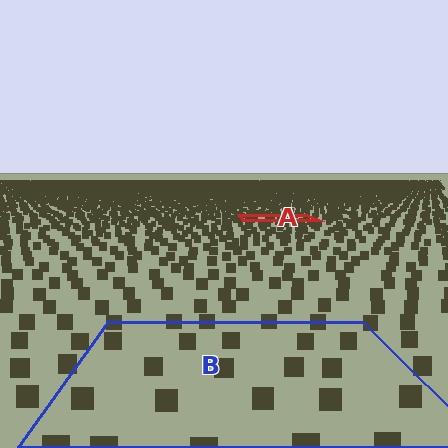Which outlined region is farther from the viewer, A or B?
Region A is farther from the viewer — the texture elements inside it appear smaller and more densely packed.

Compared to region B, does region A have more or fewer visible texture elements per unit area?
Region A has more texture elements per unit area — they are packed more densely because it is farther away.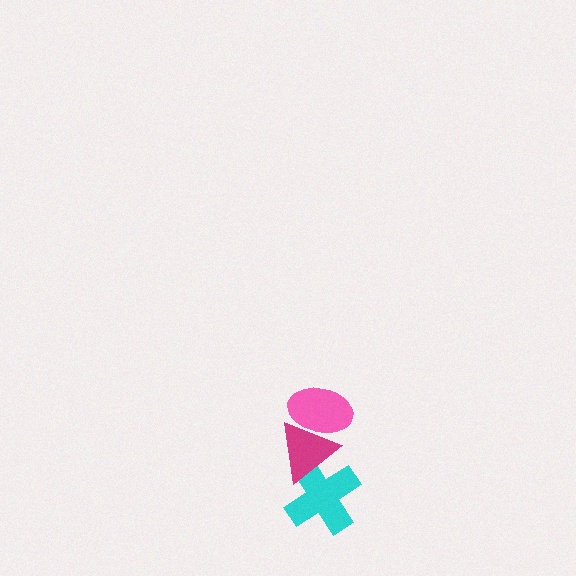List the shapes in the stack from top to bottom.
From top to bottom: the pink ellipse, the magenta triangle, the cyan cross.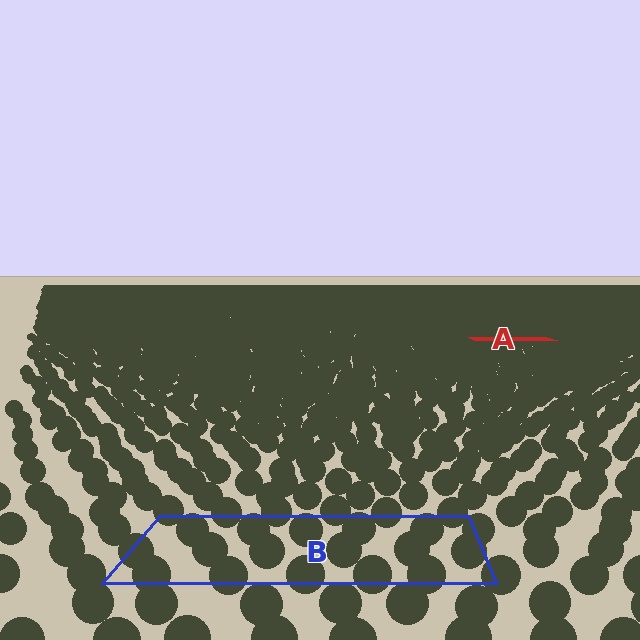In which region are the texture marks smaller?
The texture marks are smaller in region A, because it is farther away.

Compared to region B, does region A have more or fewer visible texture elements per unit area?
Region A has more texture elements per unit area — they are packed more densely because it is farther away.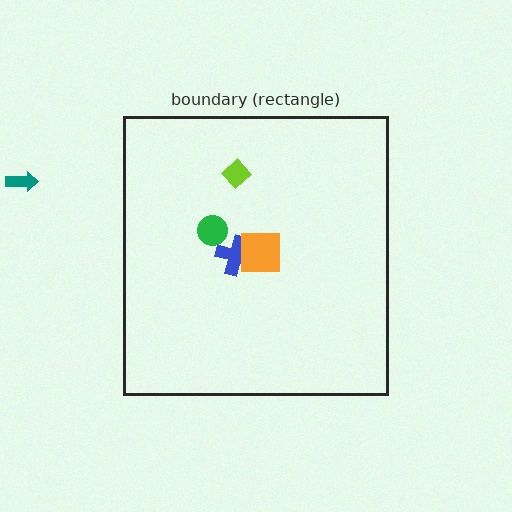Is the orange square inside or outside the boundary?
Inside.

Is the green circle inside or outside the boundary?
Inside.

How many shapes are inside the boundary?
4 inside, 1 outside.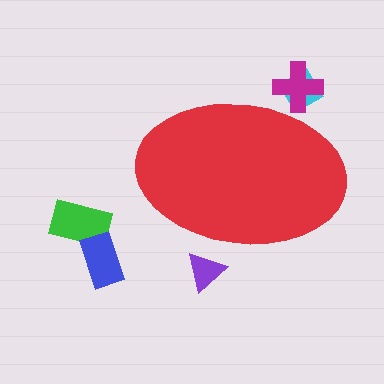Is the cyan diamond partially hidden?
Yes, the cyan diamond is partially hidden behind the red ellipse.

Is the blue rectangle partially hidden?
No, the blue rectangle is fully visible.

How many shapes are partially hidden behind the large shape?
3 shapes are partially hidden.